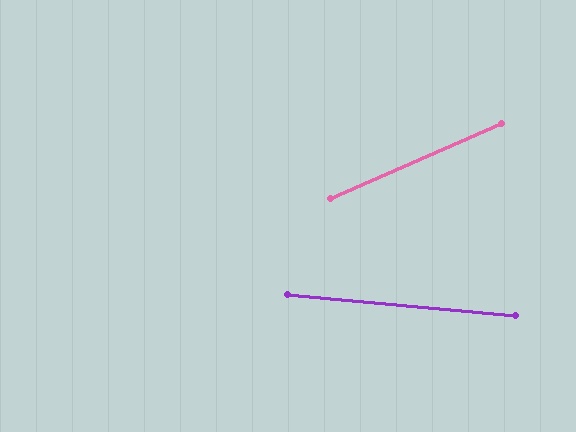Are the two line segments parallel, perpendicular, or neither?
Neither parallel nor perpendicular — they differ by about 29°.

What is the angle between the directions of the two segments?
Approximately 29 degrees.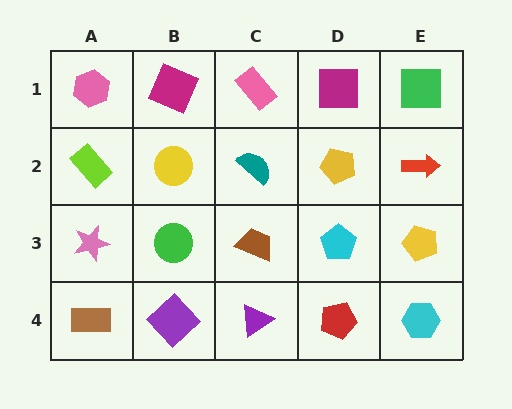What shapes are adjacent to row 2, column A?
A pink hexagon (row 1, column A), a pink star (row 3, column A), a yellow circle (row 2, column B).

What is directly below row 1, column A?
A lime rectangle.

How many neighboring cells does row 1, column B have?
3.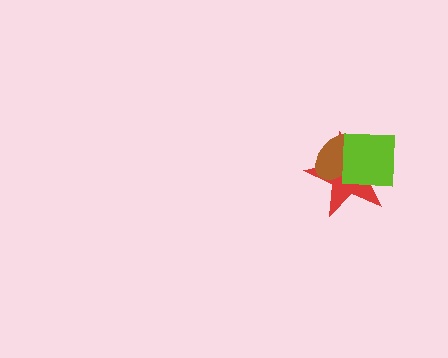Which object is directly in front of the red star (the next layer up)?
The brown ellipse is directly in front of the red star.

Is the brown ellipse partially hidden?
Yes, it is partially covered by another shape.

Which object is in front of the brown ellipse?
The lime square is in front of the brown ellipse.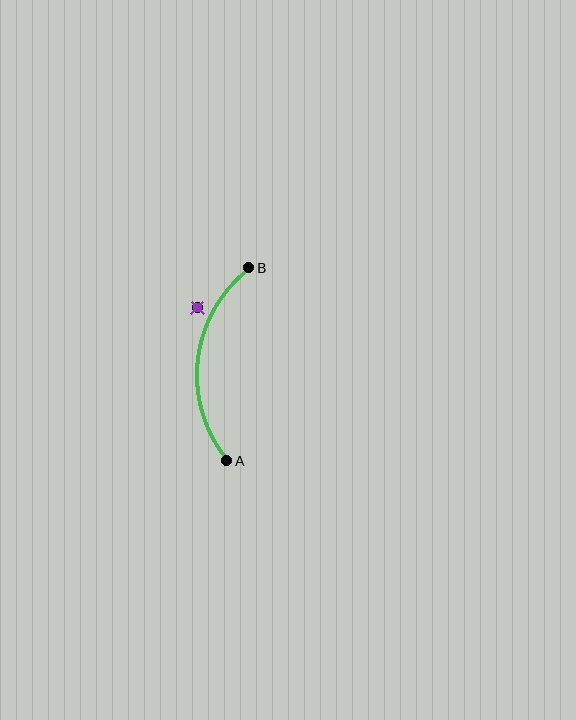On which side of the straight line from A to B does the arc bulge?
The arc bulges to the left of the straight line connecting A and B.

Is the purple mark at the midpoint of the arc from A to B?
No — the purple mark does not lie on the arc at all. It sits slightly outside the curve.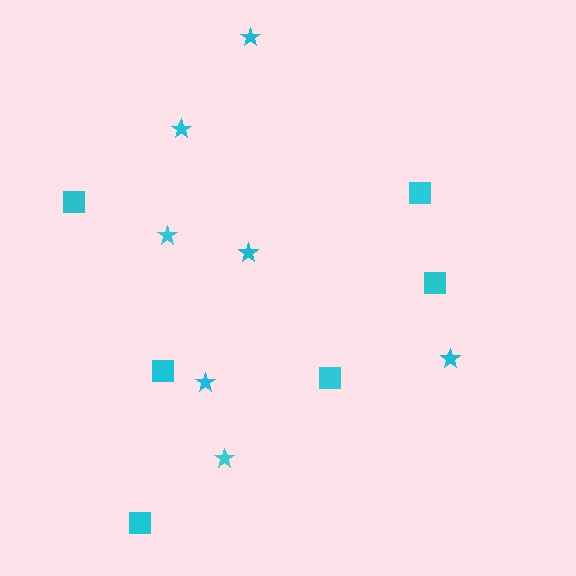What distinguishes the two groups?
There are 2 groups: one group of stars (7) and one group of squares (6).